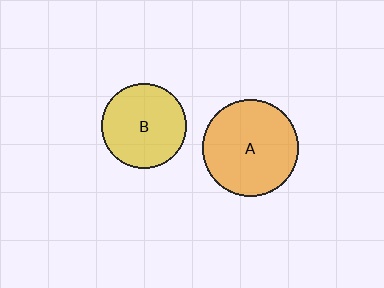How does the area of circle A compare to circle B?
Approximately 1.3 times.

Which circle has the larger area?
Circle A (orange).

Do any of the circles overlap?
No, none of the circles overlap.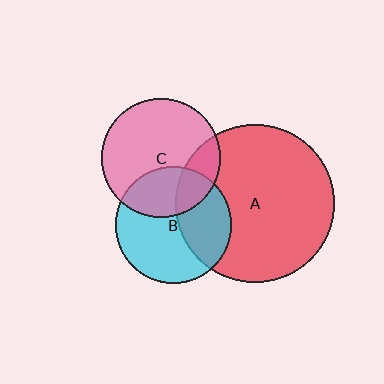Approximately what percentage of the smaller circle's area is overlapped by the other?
Approximately 40%.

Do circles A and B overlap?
Yes.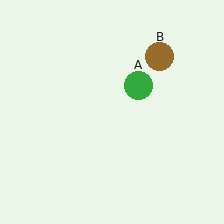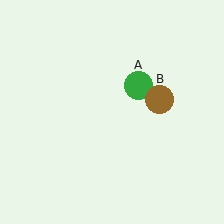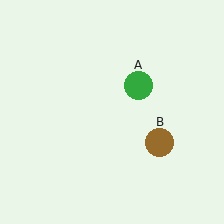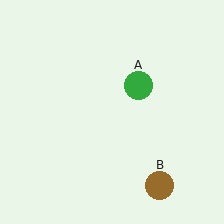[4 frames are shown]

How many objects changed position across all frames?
1 object changed position: brown circle (object B).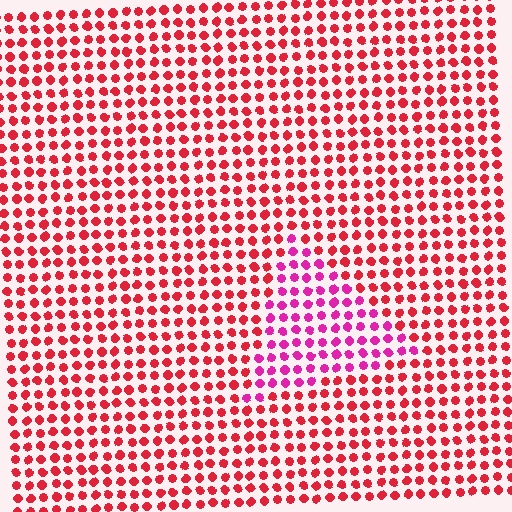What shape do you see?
I see a triangle.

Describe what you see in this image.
The image is filled with small red elements in a uniform arrangement. A triangle-shaped region is visible where the elements are tinted to a slightly different hue, forming a subtle color boundary.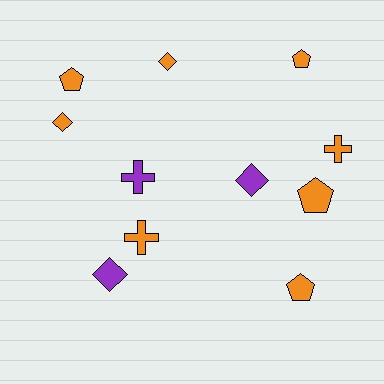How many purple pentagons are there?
There are no purple pentagons.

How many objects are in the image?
There are 11 objects.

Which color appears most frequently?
Orange, with 8 objects.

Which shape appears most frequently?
Pentagon, with 4 objects.